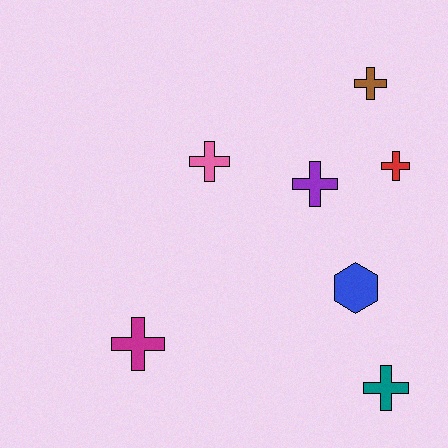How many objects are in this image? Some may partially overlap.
There are 7 objects.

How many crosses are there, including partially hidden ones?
There are 6 crosses.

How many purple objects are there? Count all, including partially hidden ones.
There is 1 purple object.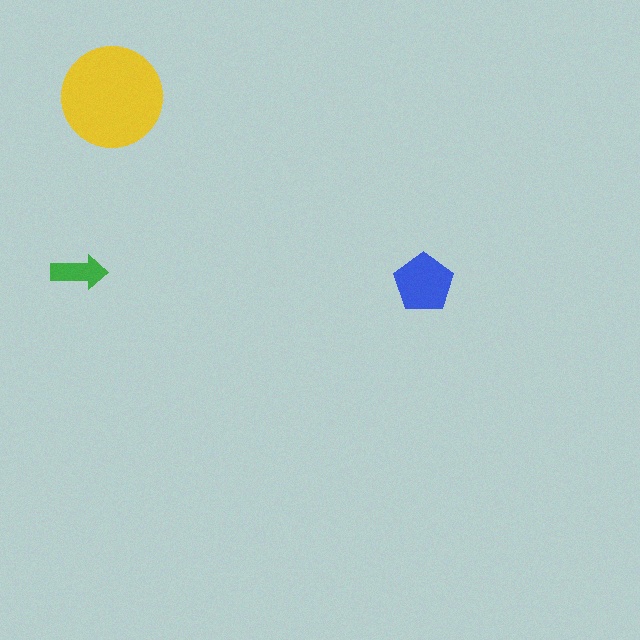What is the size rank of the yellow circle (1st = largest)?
1st.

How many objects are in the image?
There are 3 objects in the image.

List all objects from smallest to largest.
The green arrow, the blue pentagon, the yellow circle.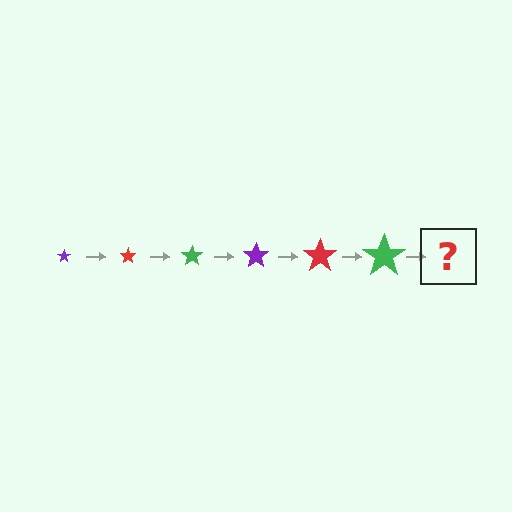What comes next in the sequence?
The next element should be a purple star, larger than the previous one.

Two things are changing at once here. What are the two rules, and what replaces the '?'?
The two rules are that the star grows larger each step and the color cycles through purple, red, and green. The '?' should be a purple star, larger than the previous one.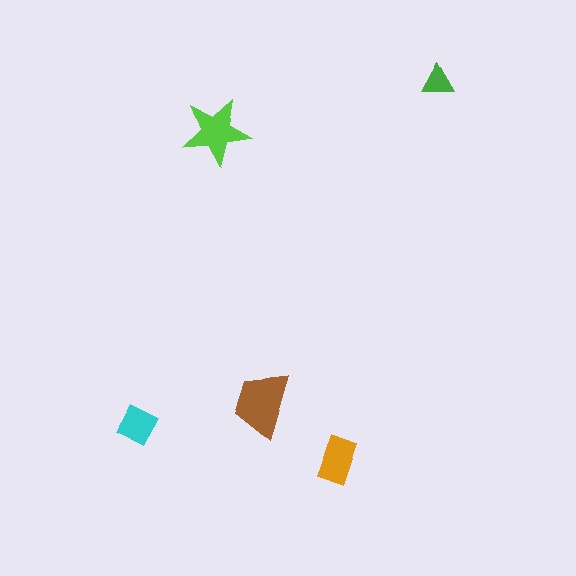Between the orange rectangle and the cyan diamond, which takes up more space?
The orange rectangle.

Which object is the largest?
The brown trapezoid.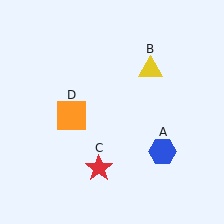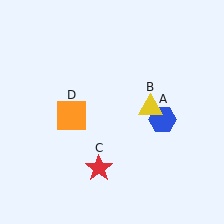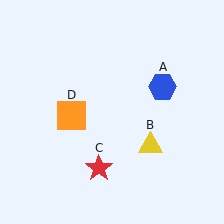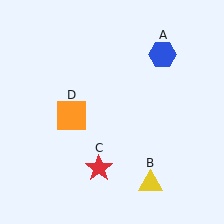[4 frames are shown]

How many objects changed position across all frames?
2 objects changed position: blue hexagon (object A), yellow triangle (object B).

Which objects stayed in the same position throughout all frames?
Red star (object C) and orange square (object D) remained stationary.